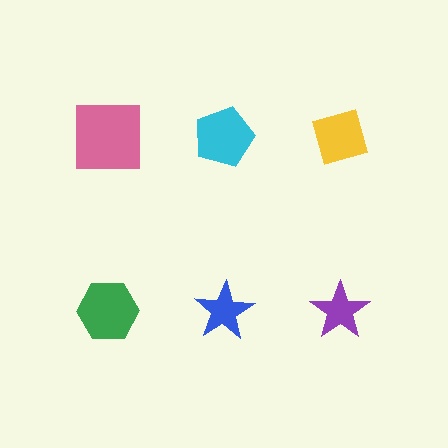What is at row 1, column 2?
A cyan pentagon.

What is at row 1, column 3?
A yellow diamond.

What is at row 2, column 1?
A green hexagon.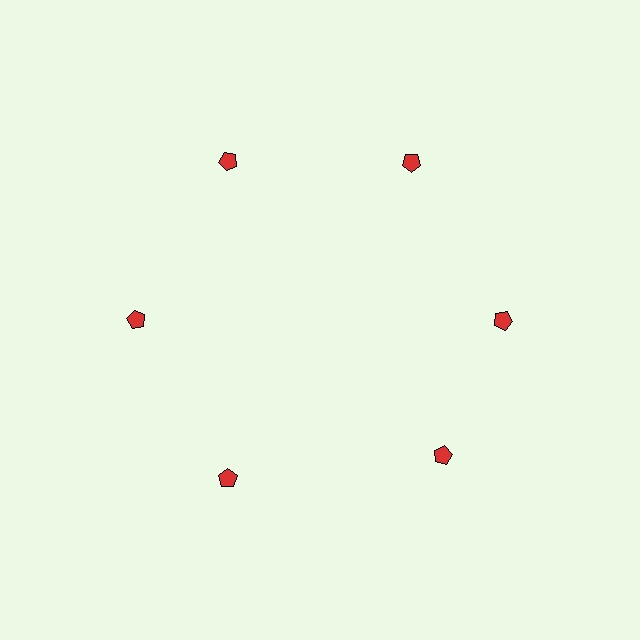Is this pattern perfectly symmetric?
No. The 6 red pentagons are arranged in a ring, but one element near the 5 o'clock position is rotated out of alignment along the ring, breaking the 6-fold rotational symmetry.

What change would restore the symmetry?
The symmetry would be restored by rotating it back into even spacing with its neighbors so that all 6 pentagons sit at equal angles and equal distance from the center.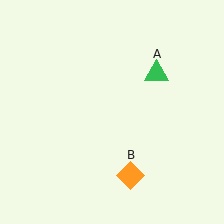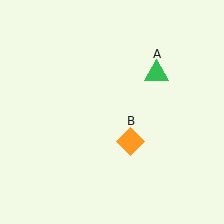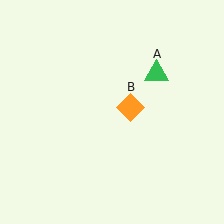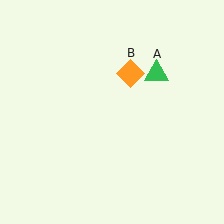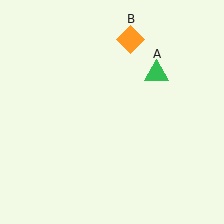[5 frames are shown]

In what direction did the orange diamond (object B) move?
The orange diamond (object B) moved up.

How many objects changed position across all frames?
1 object changed position: orange diamond (object B).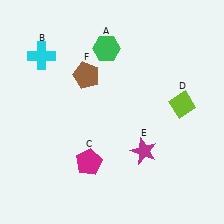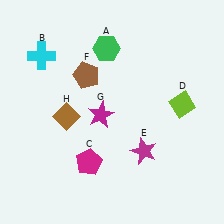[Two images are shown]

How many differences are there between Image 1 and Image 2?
There are 2 differences between the two images.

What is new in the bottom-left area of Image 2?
A brown diamond (H) was added in the bottom-left area of Image 2.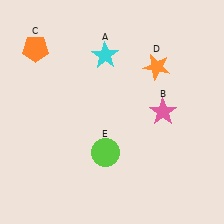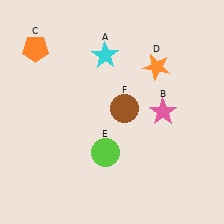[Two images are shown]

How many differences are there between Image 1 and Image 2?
There is 1 difference between the two images.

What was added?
A brown circle (F) was added in Image 2.